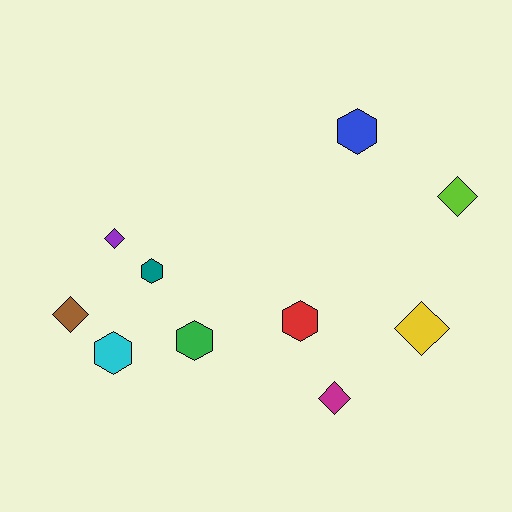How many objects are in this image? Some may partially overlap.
There are 10 objects.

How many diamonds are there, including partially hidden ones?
There are 5 diamonds.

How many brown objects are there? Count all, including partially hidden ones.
There is 1 brown object.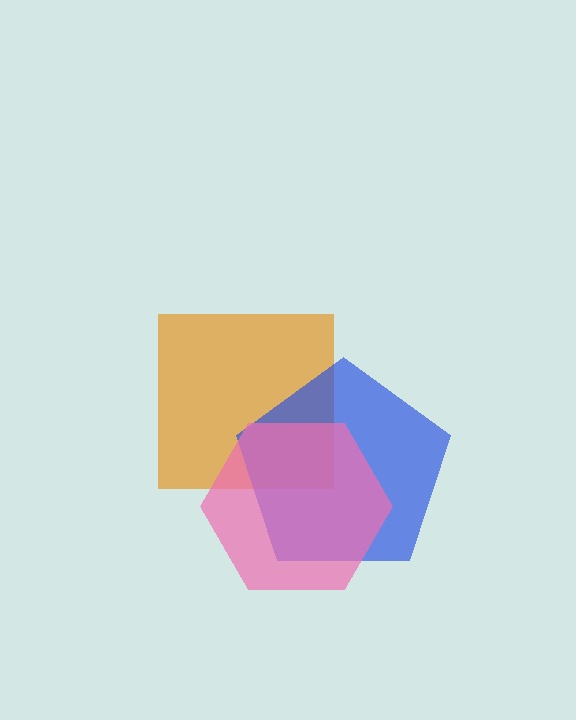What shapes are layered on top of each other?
The layered shapes are: an orange square, a blue pentagon, a pink hexagon.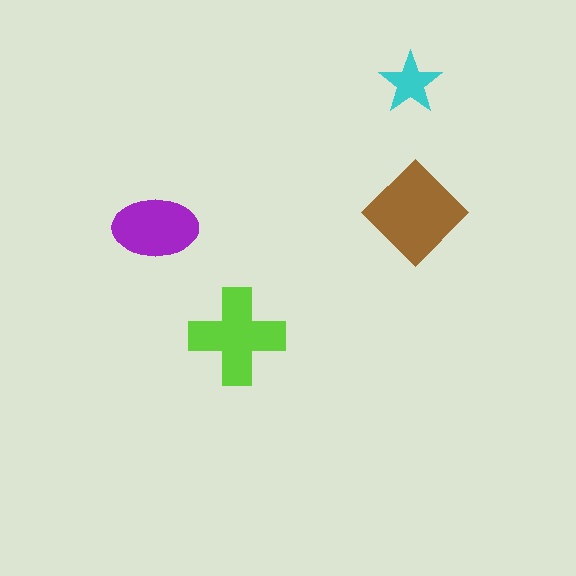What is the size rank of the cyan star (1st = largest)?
4th.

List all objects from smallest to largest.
The cyan star, the purple ellipse, the lime cross, the brown diamond.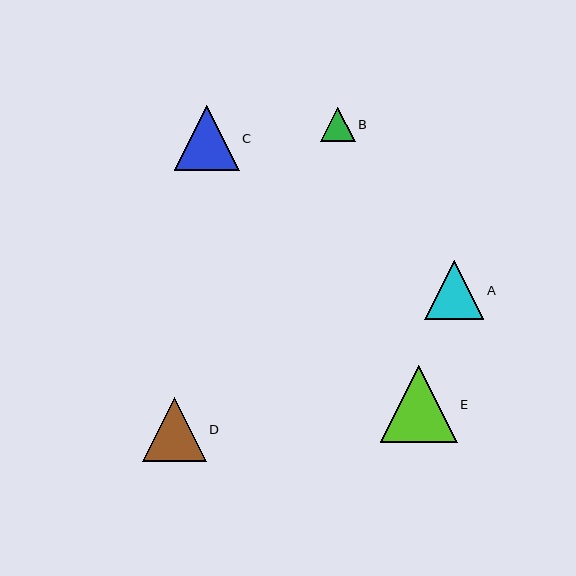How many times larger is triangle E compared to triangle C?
Triangle E is approximately 1.2 times the size of triangle C.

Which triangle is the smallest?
Triangle B is the smallest with a size of approximately 35 pixels.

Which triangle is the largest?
Triangle E is the largest with a size of approximately 77 pixels.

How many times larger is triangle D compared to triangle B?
Triangle D is approximately 1.8 times the size of triangle B.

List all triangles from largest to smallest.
From largest to smallest: E, C, D, A, B.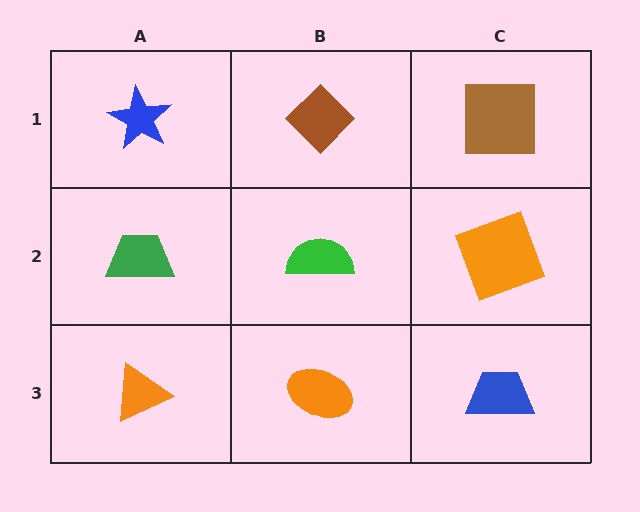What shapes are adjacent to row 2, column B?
A brown diamond (row 1, column B), an orange ellipse (row 3, column B), a green trapezoid (row 2, column A), an orange square (row 2, column C).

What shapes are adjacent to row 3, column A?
A green trapezoid (row 2, column A), an orange ellipse (row 3, column B).